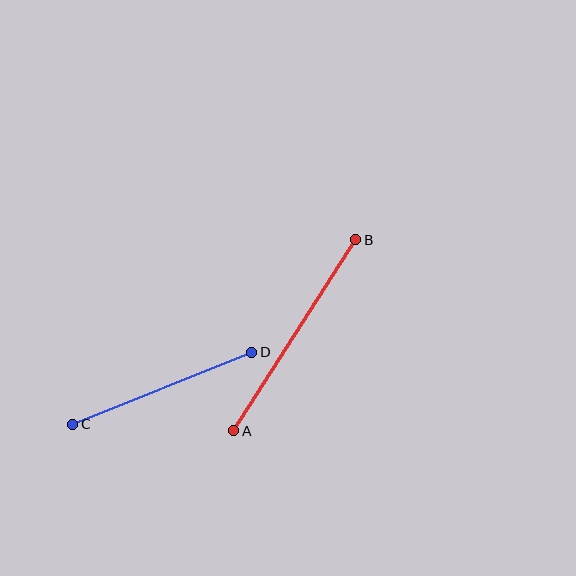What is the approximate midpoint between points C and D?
The midpoint is at approximately (162, 388) pixels.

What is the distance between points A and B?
The distance is approximately 226 pixels.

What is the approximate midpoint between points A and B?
The midpoint is at approximately (295, 335) pixels.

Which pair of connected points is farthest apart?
Points A and B are farthest apart.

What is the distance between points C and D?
The distance is approximately 193 pixels.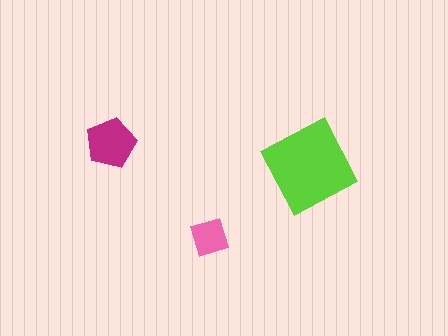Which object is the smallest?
The pink square.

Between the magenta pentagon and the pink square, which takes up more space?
The magenta pentagon.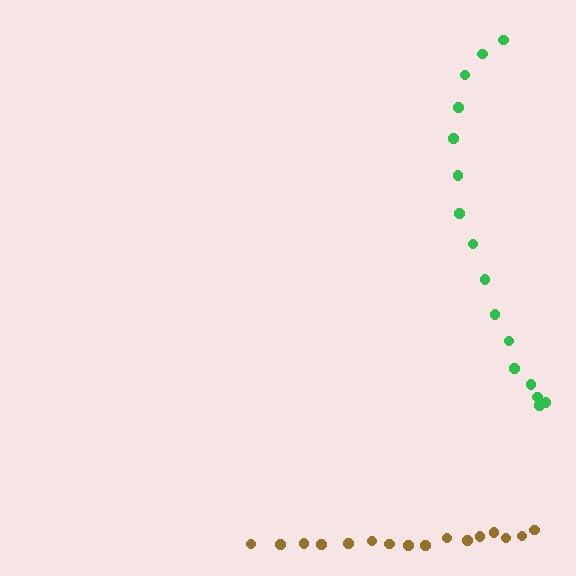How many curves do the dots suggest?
There are 2 distinct paths.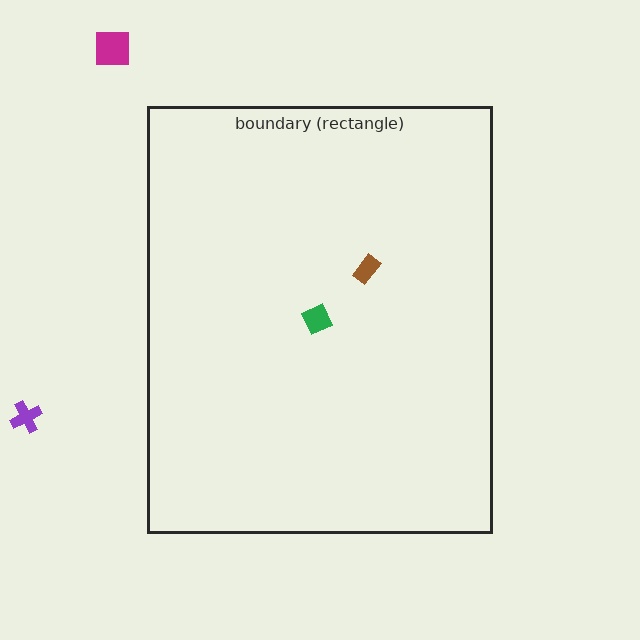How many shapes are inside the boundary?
2 inside, 2 outside.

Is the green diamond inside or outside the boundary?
Inside.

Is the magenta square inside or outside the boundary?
Outside.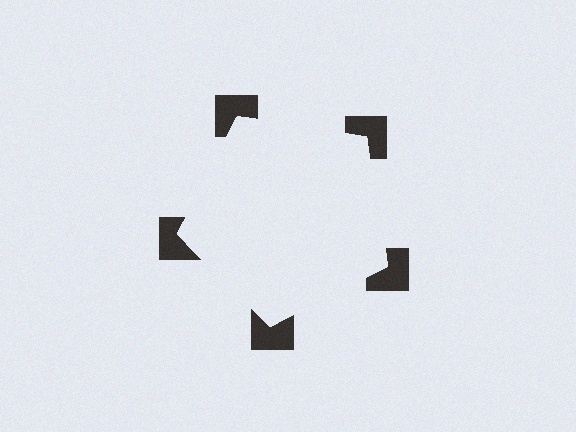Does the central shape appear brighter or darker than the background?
It typically appears slightly brighter than the background, even though no actual brightness change is drawn.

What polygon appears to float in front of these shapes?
An illusory pentagon — its edges are inferred from the aligned wedge cuts in the notched squares, not physically drawn.